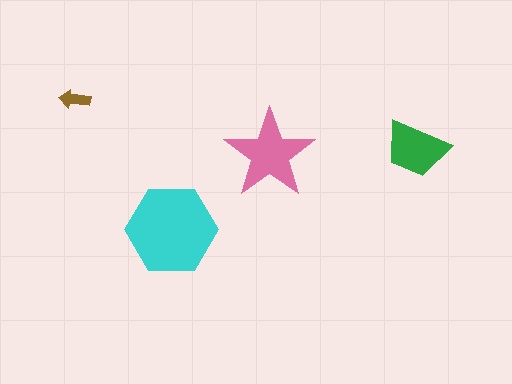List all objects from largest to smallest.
The cyan hexagon, the pink star, the green trapezoid, the brown arrow.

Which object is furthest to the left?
The brown arrow is leftmost.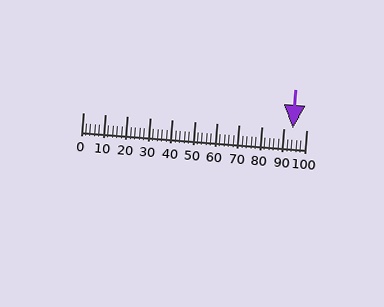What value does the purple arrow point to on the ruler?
The purple arrow points to approximately 94.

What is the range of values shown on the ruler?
The ruler shows values from 0 to 100.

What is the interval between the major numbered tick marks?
The major tick marks are spaced 10 units apart.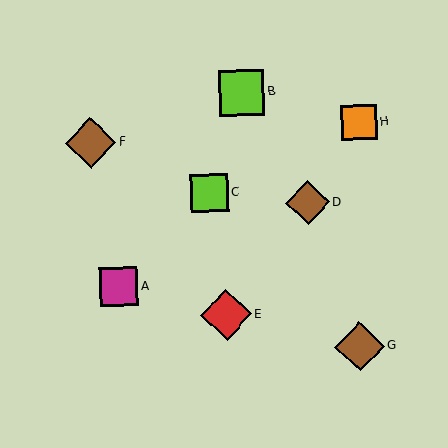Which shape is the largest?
The brown diamond (labeled F) is the largest.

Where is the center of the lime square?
The center of the lime square is at (242, 93).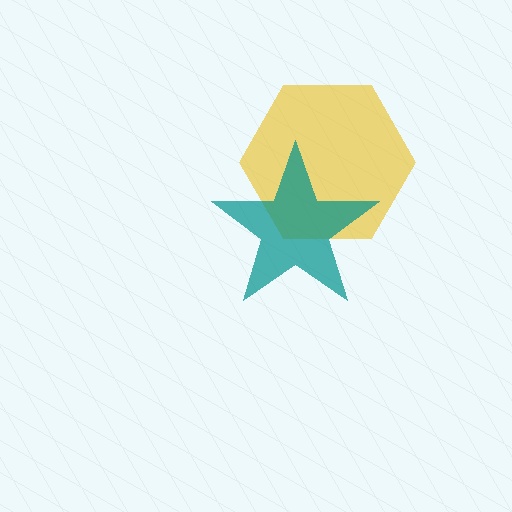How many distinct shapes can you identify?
There are 2 distinct shapes: a yellow hexagon, a teal star.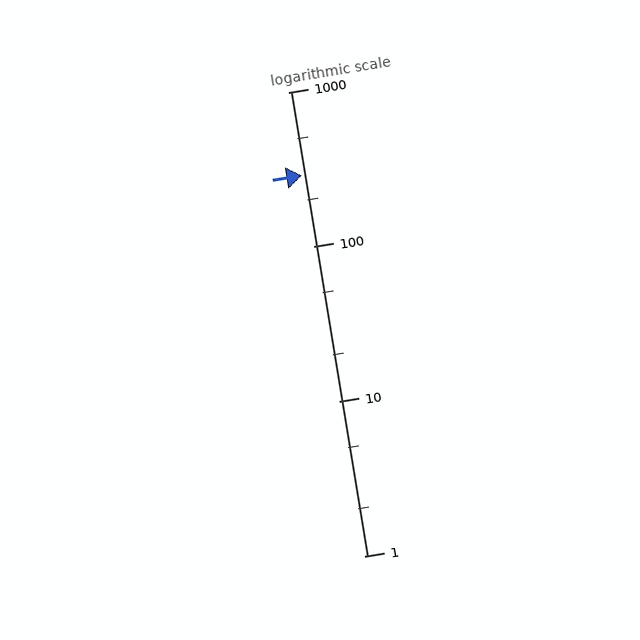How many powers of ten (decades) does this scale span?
The scale spans 3 decades, from 1 to 1000.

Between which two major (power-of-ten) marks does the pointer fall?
The pointer is between 100 and 1000.